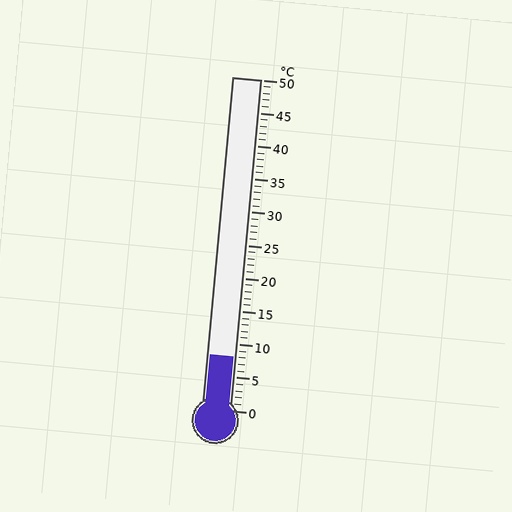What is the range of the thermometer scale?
The thermometer scale ranges from 0°C to 50°C.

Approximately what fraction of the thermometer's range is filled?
The thermometer is filled to approximately 15% of its range.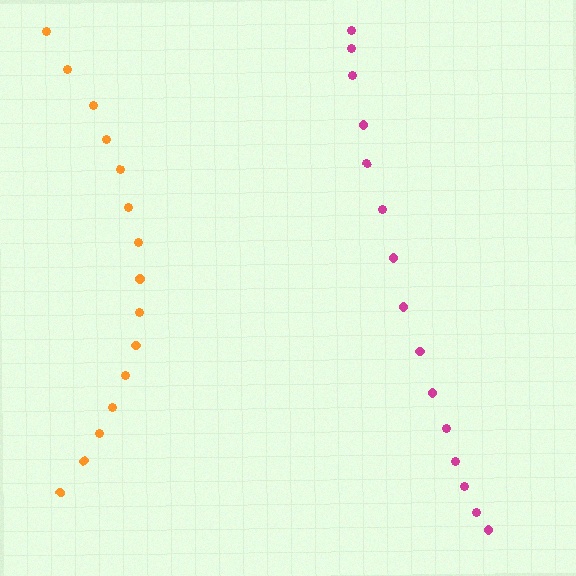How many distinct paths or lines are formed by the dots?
There are 2 distinct paths.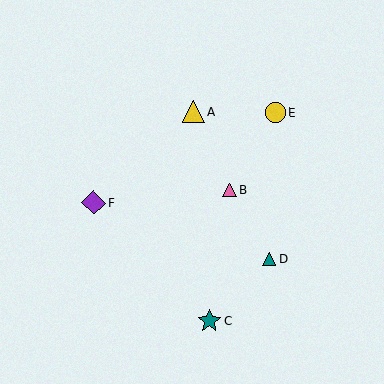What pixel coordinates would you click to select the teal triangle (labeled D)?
Click at (269, 259) to select the teal triangle D.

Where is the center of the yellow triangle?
The center of the yellow triangle is at (194, 112).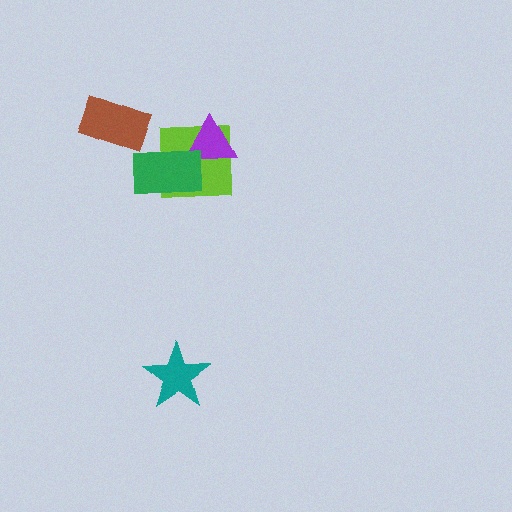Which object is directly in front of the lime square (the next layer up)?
The purple triangle is directly in front of the lime square.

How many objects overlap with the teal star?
0 objects overlap with the teal star.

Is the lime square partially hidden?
Yes, it is partially covered by another shape.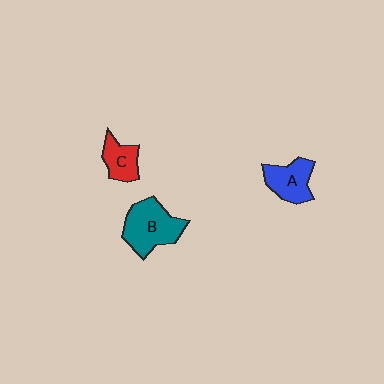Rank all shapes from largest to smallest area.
From largest to smallest: B (teal), A (blue), C (red).